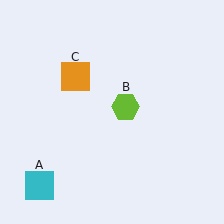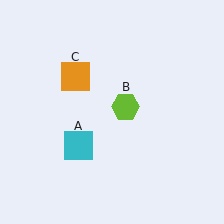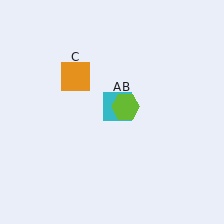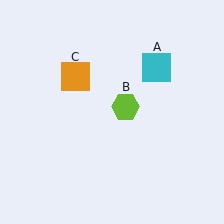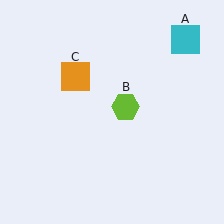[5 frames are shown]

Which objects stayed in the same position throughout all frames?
Lime hexagon (object B) and orange square (object C) remained stationary.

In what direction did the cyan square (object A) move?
The cyan square (object A) moved up and to the right.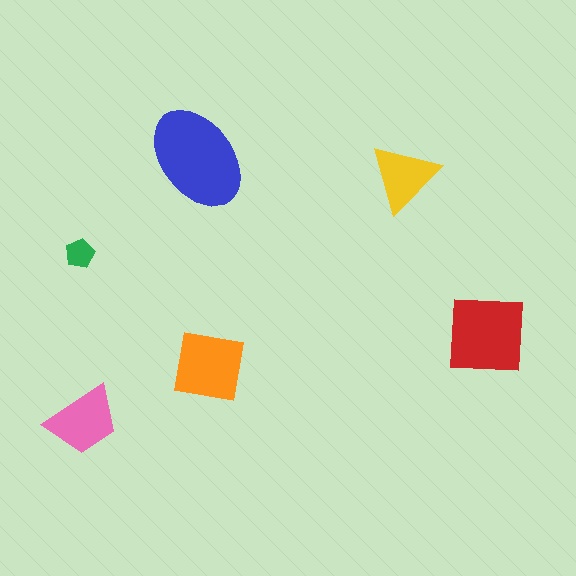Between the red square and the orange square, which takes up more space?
The red square.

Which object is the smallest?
The green pentagon.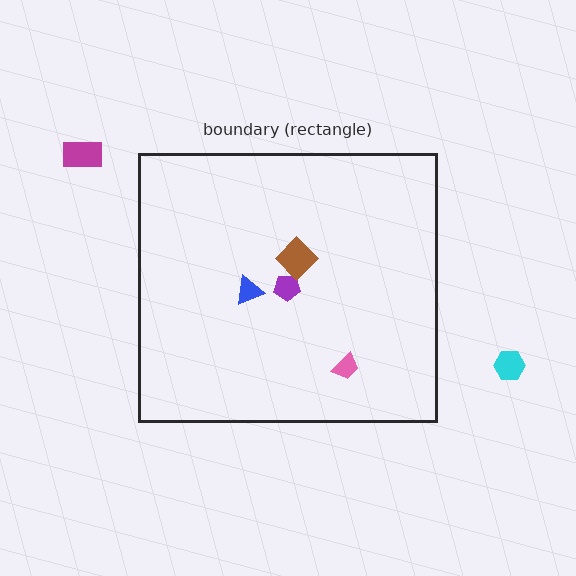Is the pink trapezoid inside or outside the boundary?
Inside.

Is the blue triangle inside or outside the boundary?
Inside.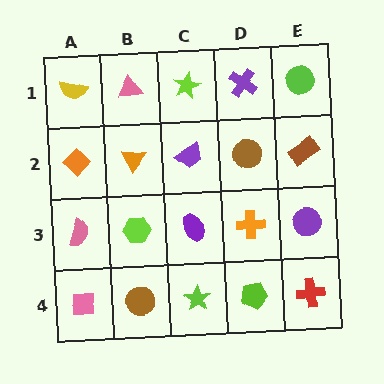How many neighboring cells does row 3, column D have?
4.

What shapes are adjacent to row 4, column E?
A purple circle (row 3, column E), a lime pentagon (row 4, column D).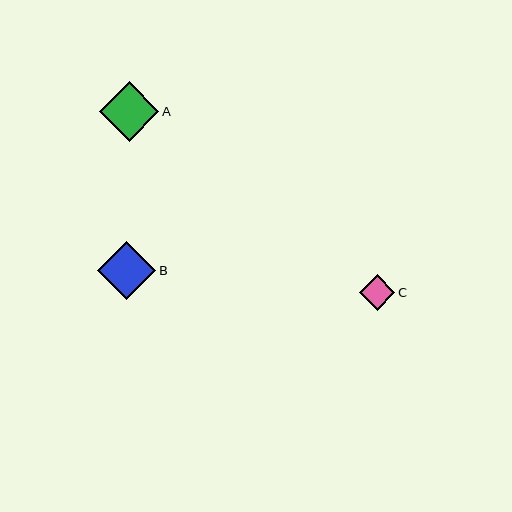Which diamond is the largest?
Diamond A is the largest with a size of approximately 59 pixels.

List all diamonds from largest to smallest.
From largest to smallest: A, B, C.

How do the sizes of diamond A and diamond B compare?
Diamond A and diamond B are approximately the same size.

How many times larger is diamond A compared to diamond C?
Diamond A is approximately 1.7 times the size of diamond C.